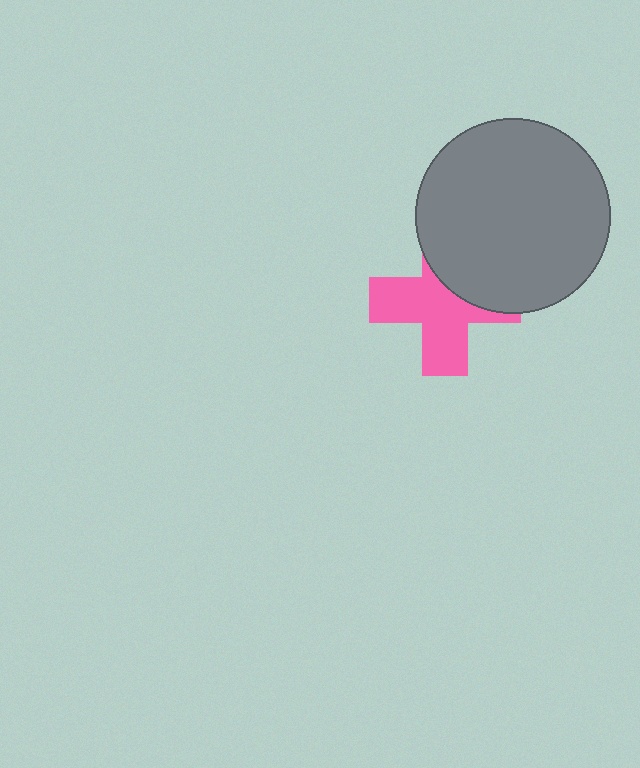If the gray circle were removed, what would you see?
You would see the complete pink cross.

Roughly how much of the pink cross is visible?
About half of it is visible (roughly 62%).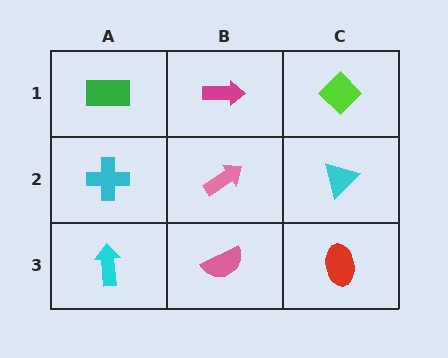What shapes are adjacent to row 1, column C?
A cyan triangle (row 2, column C), a magenta arrow (row 1, column B).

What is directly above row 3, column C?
A cyan triangle.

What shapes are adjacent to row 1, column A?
A cyan cross (row 2, column A), a magenta arrow (row 1, column B).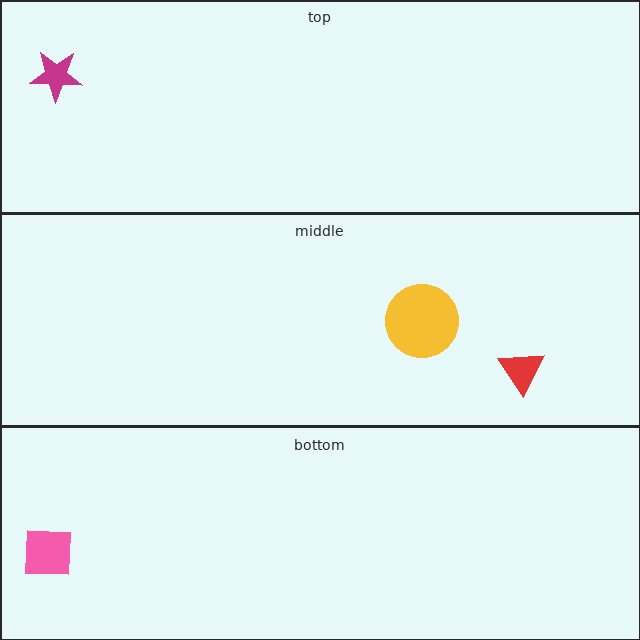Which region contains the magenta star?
The top region.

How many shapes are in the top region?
1.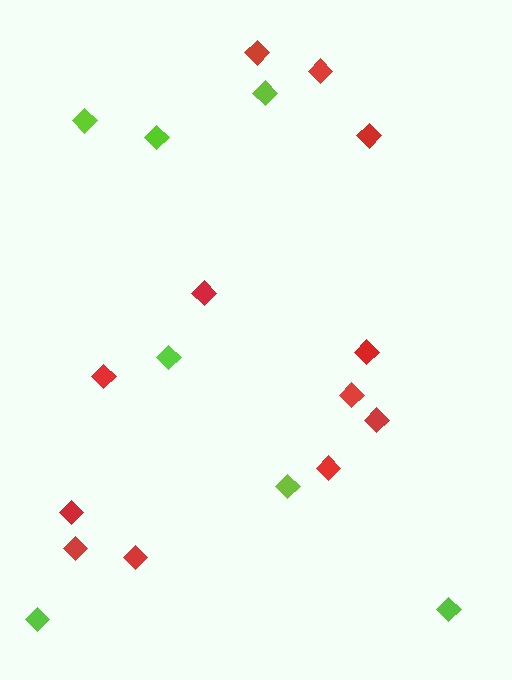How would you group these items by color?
There are 2 groups: one group of lime diamonds (7) and one group of red diamonds (12).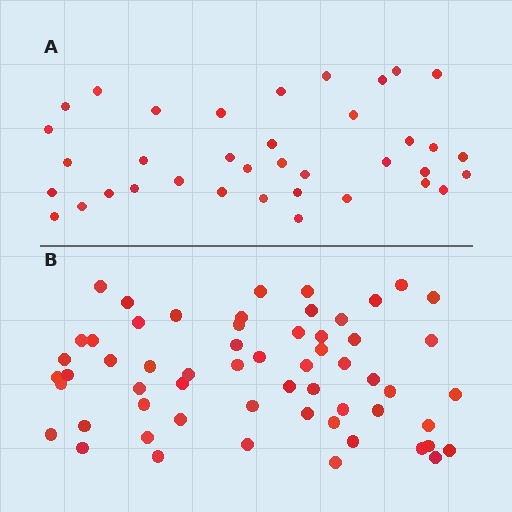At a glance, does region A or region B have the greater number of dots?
Region B (the bottom region) has more dots.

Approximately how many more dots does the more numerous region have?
Region B has approximately 20 more dots than region A.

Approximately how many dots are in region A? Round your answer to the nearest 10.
About 40 dots. (The exact count is 37, which rounds to 40.)